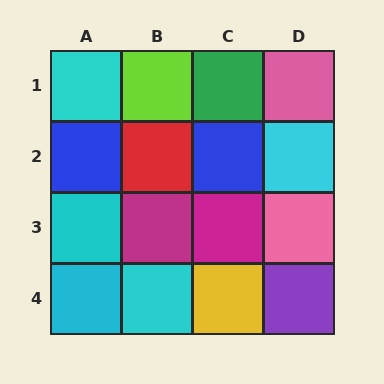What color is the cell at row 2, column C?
Blue.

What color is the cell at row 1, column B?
Lime.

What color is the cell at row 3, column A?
Cyan.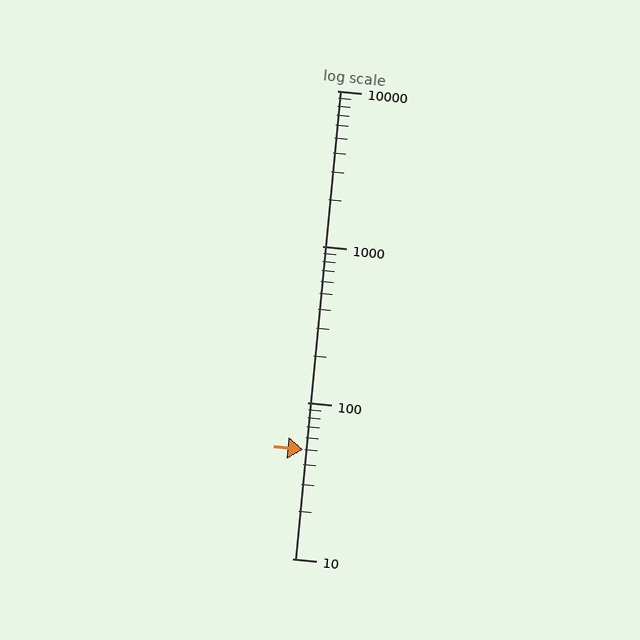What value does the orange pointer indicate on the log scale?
The pointer indicates approximately 50.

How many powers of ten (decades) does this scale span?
The scale spans 3 decades, from 10 to 10000.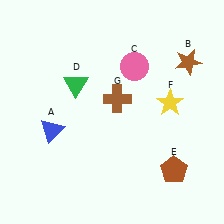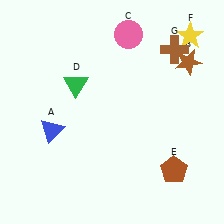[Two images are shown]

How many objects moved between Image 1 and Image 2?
3 objects moved between the two images.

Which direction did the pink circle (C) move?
The pink circle (C) moved up.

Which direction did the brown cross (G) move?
The brown cross (G) moved right.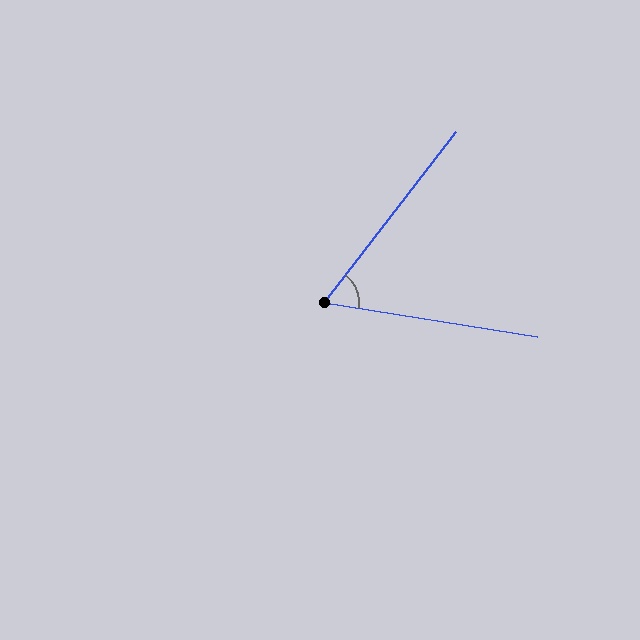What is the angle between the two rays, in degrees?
Approximately 62 degrees.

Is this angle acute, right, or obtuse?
It is acute.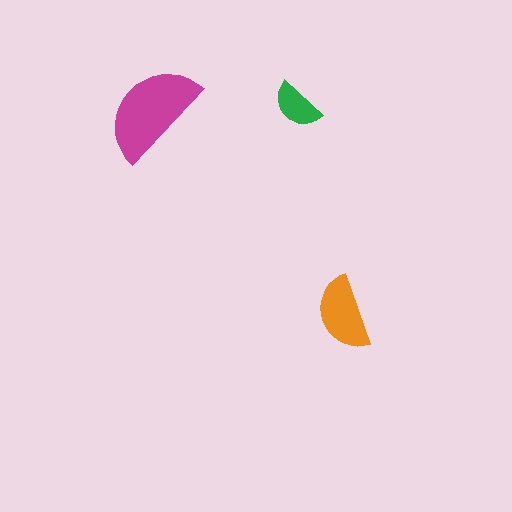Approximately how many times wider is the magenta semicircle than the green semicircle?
About 2 times wider.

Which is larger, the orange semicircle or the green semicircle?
The orange one.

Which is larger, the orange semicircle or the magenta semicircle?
The magenta one.